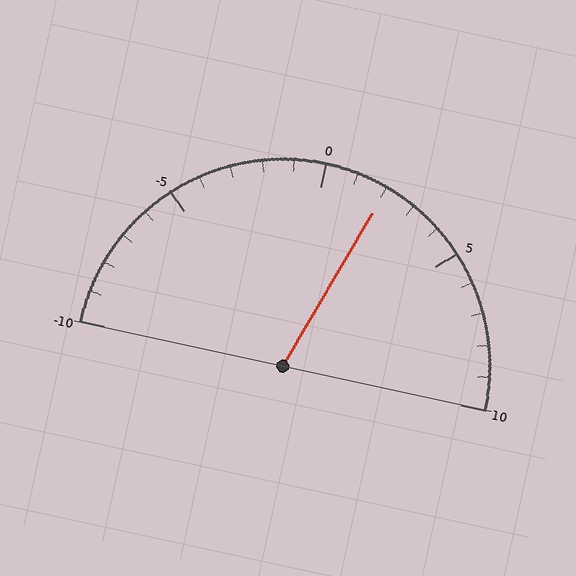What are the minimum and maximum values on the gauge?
The gauge ranges from -10 to 10.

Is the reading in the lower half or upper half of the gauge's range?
The reading is in the upper half of the range (-10 to 10).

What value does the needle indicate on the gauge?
The needle indicates approximately 2.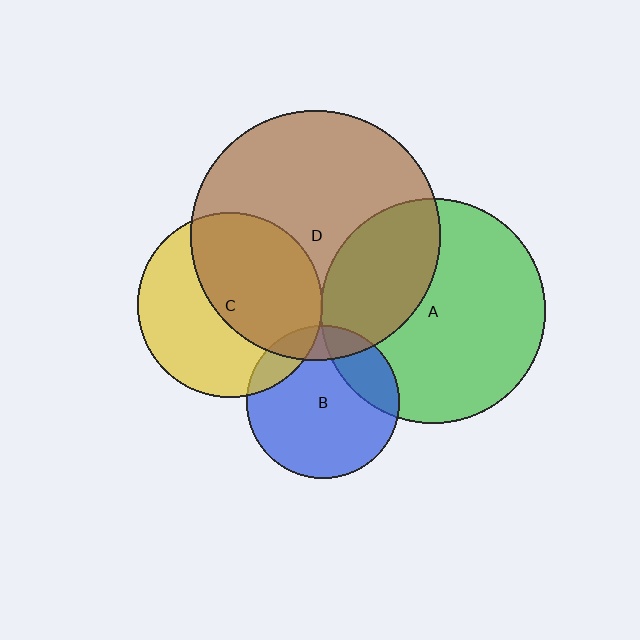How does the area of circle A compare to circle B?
Approximately 2.2 times.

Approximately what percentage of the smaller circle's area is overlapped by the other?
Approximately 50%.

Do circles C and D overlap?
Yes.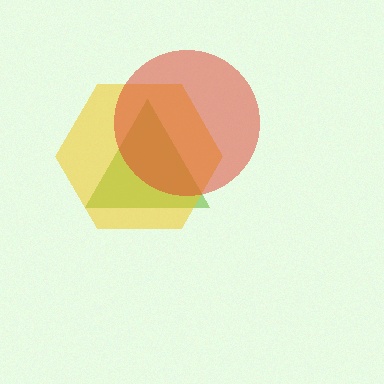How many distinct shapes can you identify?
There are 3 distinct shapes: a lime triangle, a yellow hexagon, a red circle.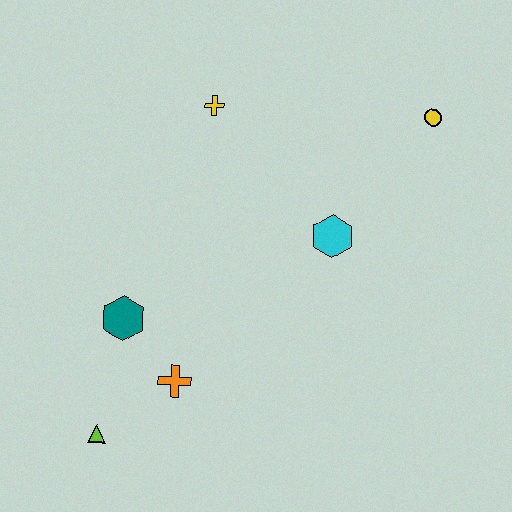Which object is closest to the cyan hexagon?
The yellow circle is closest to the cyan hexagon.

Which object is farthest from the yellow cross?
The lime triangle is farthest from the yellow cross.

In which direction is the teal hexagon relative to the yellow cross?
The teal hexagon is below the yellow cross.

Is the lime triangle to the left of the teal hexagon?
Yes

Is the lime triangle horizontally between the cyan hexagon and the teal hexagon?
No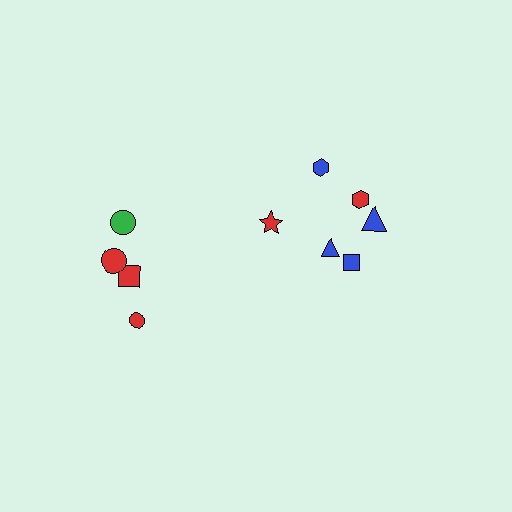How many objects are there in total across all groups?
There are 10 objects.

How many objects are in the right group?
There are 6 objects.